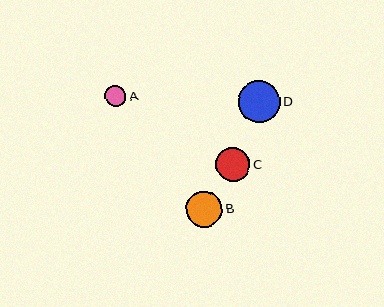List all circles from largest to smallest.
From largest to smallest: D, B, C, A.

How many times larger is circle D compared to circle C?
Circle D is approximately 1.2 times the size of circle C.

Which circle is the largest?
Circle D is the largest with a size of approximately 42 pixels.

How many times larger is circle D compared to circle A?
Circle D is approximately 2.0 times the size of circle A.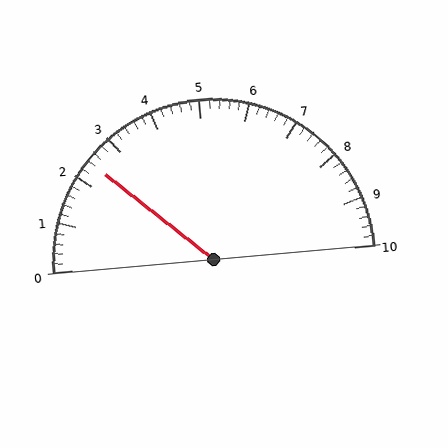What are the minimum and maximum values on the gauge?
The gauge ranges from 0 to 10.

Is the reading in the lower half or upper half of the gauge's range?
The reading is in the lower half of the range (0 to 10).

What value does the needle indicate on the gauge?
The needle indicates approximately 2.4.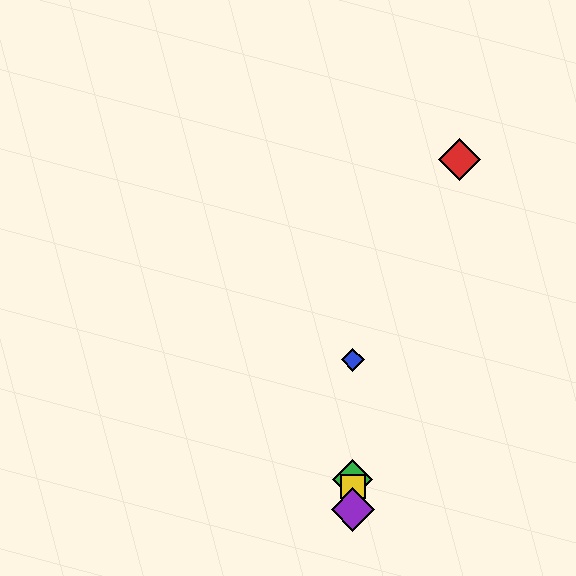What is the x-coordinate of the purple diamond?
The purple diamond is at x≈353.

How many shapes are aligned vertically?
4 shapes (the blue diamond, the green diamond, the yellow square, the purple diamond) are aligned vertically.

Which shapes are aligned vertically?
The blue diamond, the green diamond, the yellow square, the purple diamond are aligned vertically.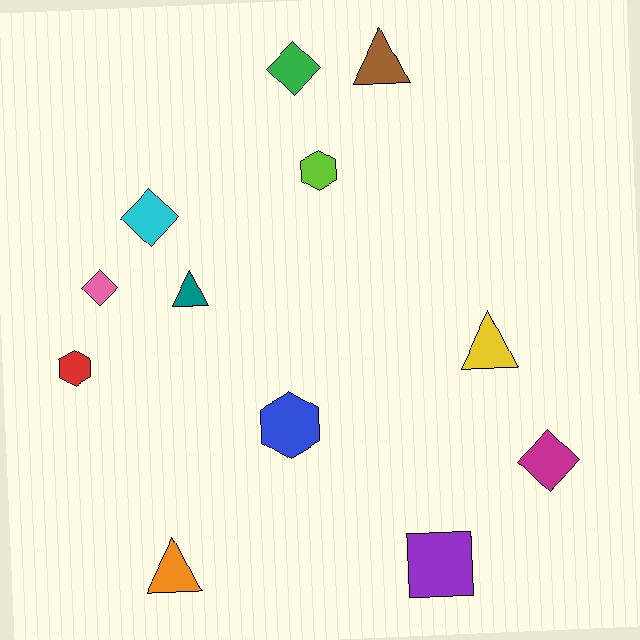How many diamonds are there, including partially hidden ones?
There are 4 diamonds.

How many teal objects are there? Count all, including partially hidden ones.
There is 1 teal object.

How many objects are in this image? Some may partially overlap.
There are 12 objects.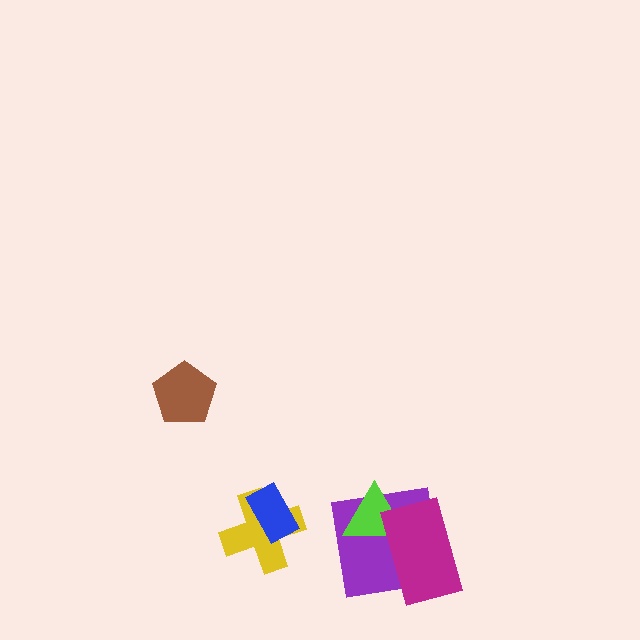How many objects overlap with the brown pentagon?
0 objects overlap with the brown pentagon.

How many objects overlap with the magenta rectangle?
2 objects overlap with the magenta rectangle.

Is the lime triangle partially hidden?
Yes, it is partially covered by another shape.